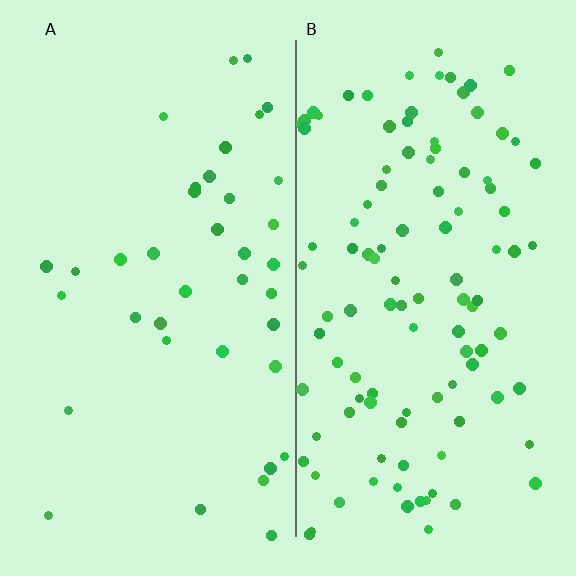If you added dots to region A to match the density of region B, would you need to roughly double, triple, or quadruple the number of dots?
Approximately triple.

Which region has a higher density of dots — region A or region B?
B (the right).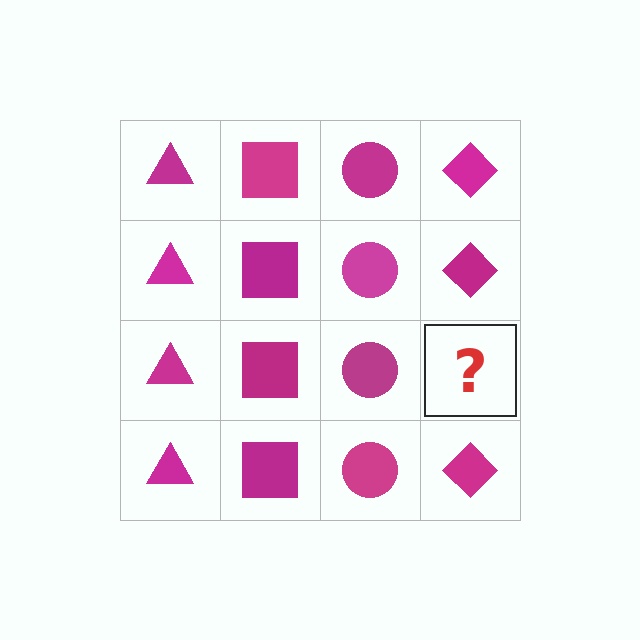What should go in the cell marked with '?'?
The missing cell should contain a magenta diamond.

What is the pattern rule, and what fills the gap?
The rule is that each column has a consistent shape. The gap should be filled with a magenta diamond.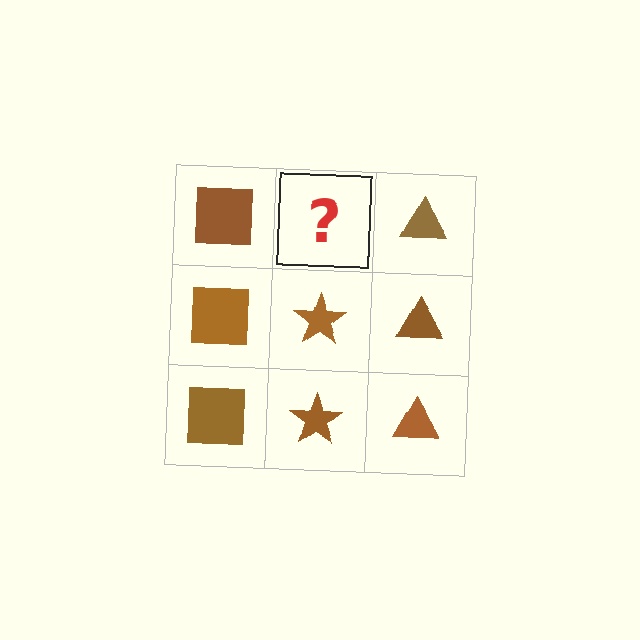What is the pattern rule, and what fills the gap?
The rule is that each column has a consistent shape. The gap should be filled with a brown star.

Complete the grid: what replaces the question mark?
The question mark should be replaced with a brown star.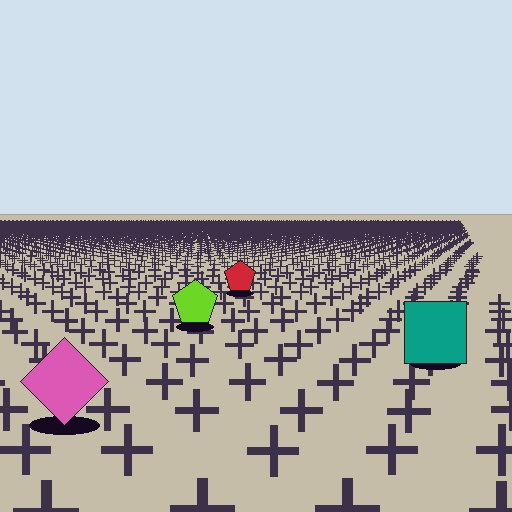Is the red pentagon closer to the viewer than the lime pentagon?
No. The lime pentagon is closer — you can tell from the texture gradient: the ground texture is coarser near it.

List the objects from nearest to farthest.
From nearest to farthest: the pink diamond, the teal square, the lime pentagon, the red pentagon.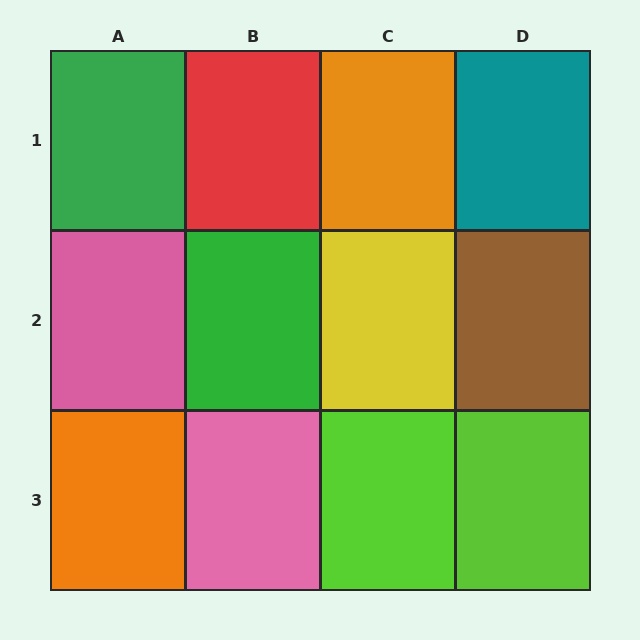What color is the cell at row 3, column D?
Lime.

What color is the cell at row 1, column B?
Red.